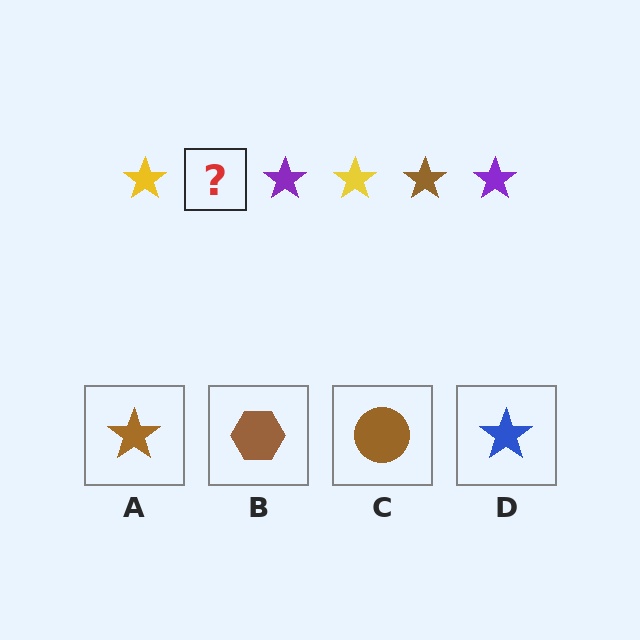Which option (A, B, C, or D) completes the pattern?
A.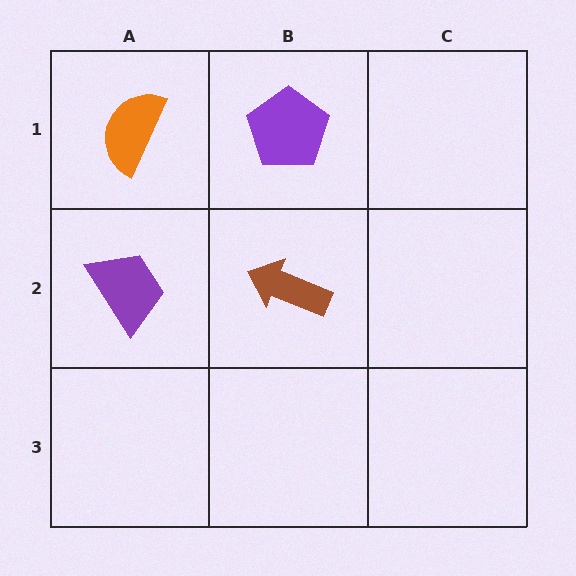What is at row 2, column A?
A purple trapezoid.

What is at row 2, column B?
A brown arrow.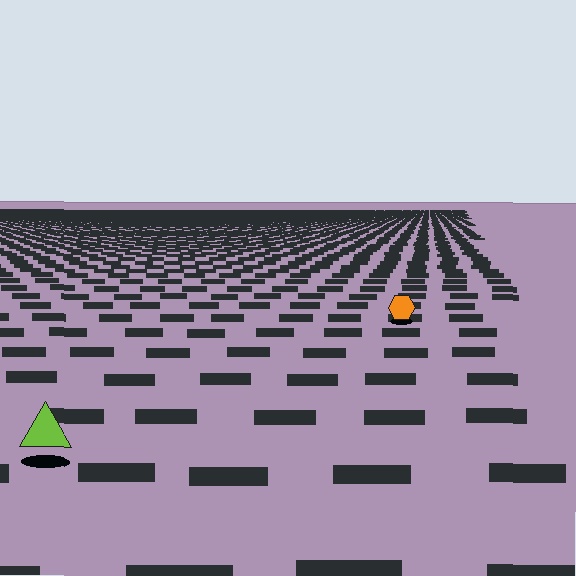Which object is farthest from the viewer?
The orange hexagon is farthest from the viewer. It appears smaller and the ground texture around it is denser.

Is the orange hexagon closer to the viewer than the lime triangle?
No. The lime triangle is closer — you can tell from the texture gradient: the ground texture is coarser near it.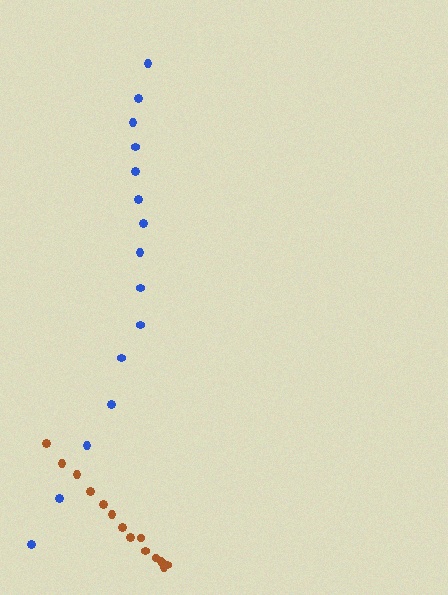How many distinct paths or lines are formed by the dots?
There are 2 distinct paths.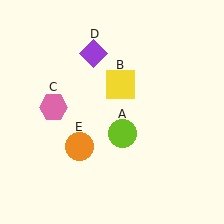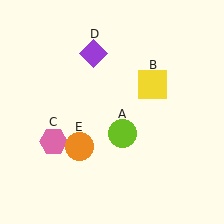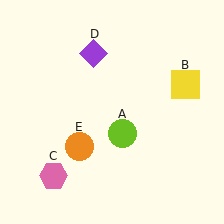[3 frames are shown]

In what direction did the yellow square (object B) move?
The yellow square (object B) moved right.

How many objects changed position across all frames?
2 objects changed position: yellow square (object B), pink hexagon (object C).